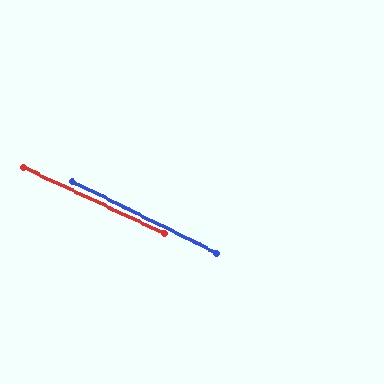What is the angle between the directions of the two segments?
Approximately 1 degree.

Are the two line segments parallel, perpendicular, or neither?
Parallel — their directions differ by only 1.2°.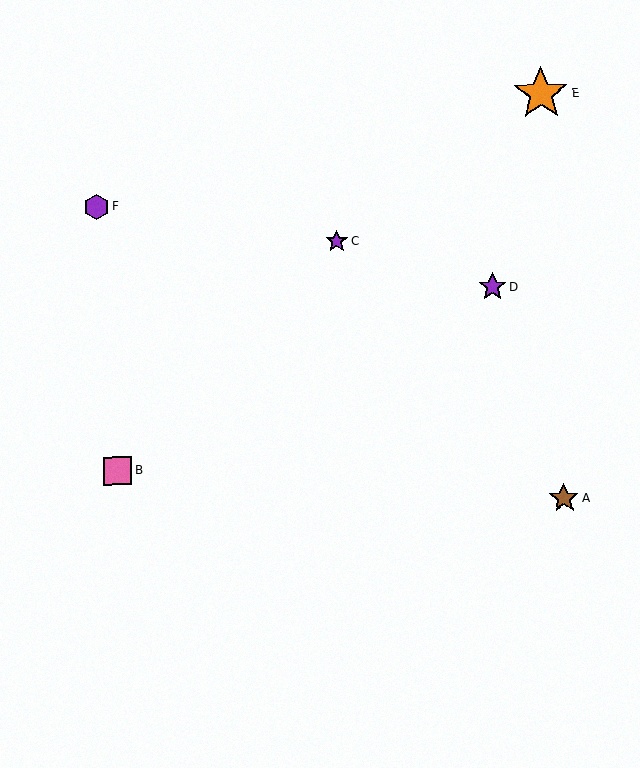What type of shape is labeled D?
Shape D is a purple star.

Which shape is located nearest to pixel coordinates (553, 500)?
The brown star (labeled A) at (564, 498) is nearest to that location.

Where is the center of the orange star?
The center of the orange star is at (541, 94).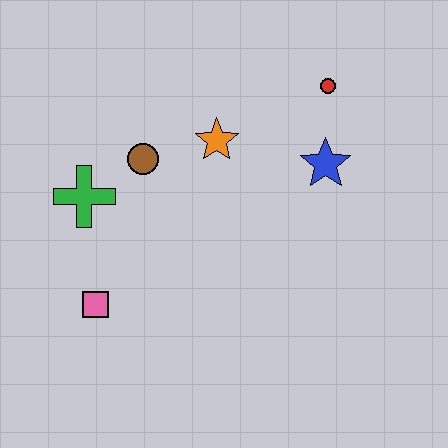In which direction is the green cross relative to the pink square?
The green cross is above the pink square.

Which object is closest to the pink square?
The green cross is closest to the pink square.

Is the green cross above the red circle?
No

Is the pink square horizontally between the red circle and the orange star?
No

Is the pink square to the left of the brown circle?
Yes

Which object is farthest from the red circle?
The pink square is farthest from the red circle.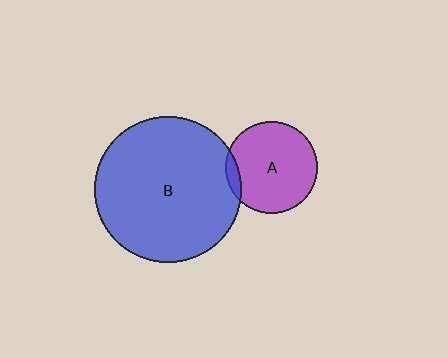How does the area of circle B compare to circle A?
Approximately 2.6 times.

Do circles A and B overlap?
Yes.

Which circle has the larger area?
Circle B (blue).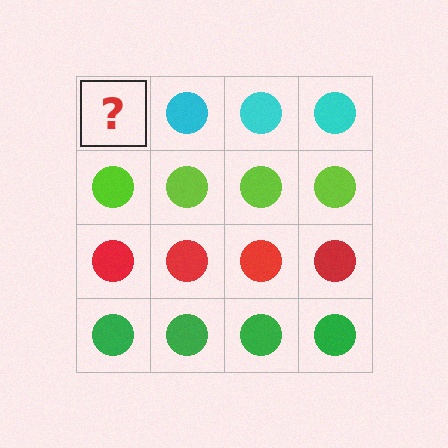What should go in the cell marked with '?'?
The missing cell should contain a cyan circle.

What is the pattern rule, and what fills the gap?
The rule is that each row has a consistent color. The gap should be filled with a cyan circle.